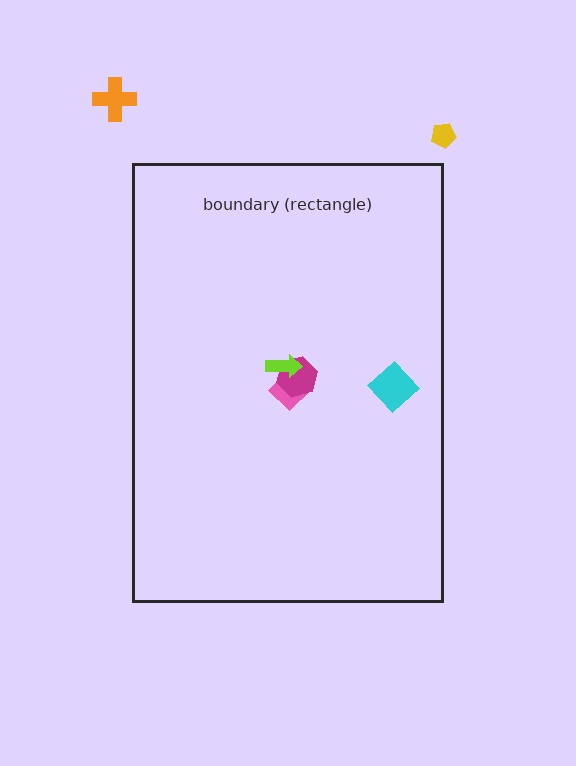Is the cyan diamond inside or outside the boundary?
Inside.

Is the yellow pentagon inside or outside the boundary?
Outside.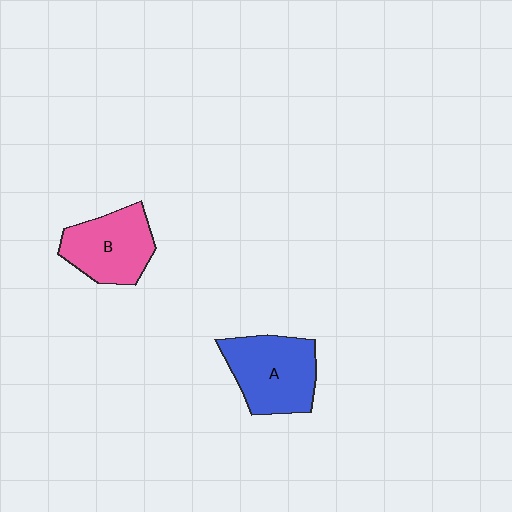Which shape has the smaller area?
Shape B (pink).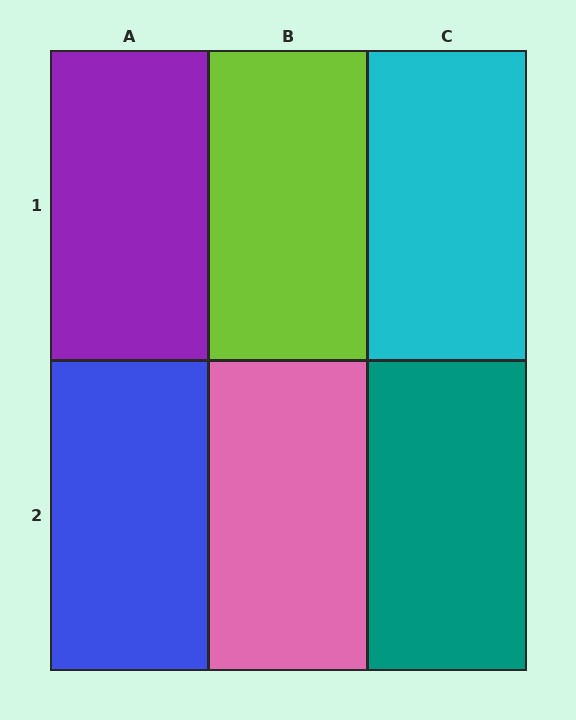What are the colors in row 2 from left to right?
Blue, pink, teal.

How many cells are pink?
1 cell is pink.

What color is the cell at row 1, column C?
Cyan.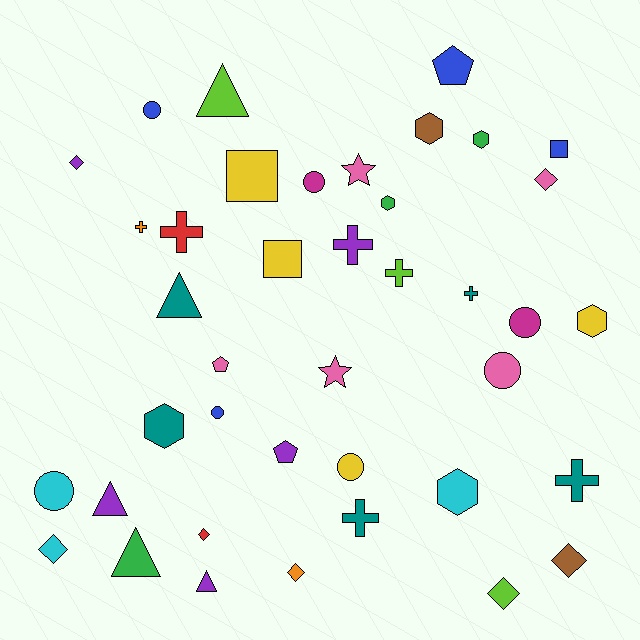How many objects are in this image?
There are 40 objects.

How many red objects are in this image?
There are 2 red objects.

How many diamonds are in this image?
There are 7 diamonds.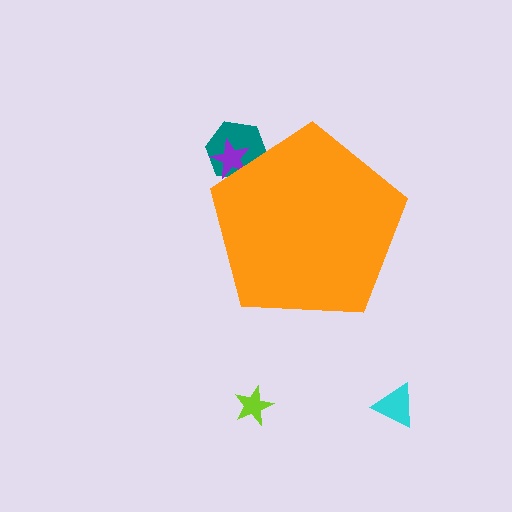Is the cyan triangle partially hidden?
No, the cyan triangle is fully visible.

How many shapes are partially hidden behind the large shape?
2 shapes are partially hidden.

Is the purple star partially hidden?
Yes, the purple star is partially hidden behind the orange pentagon.